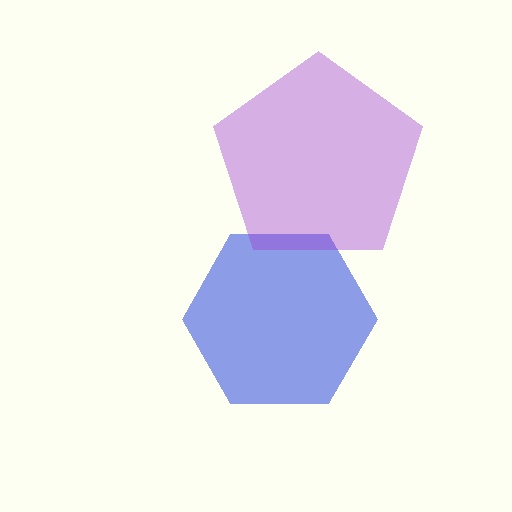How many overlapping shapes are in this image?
There are 2 overlapping shapes in the image.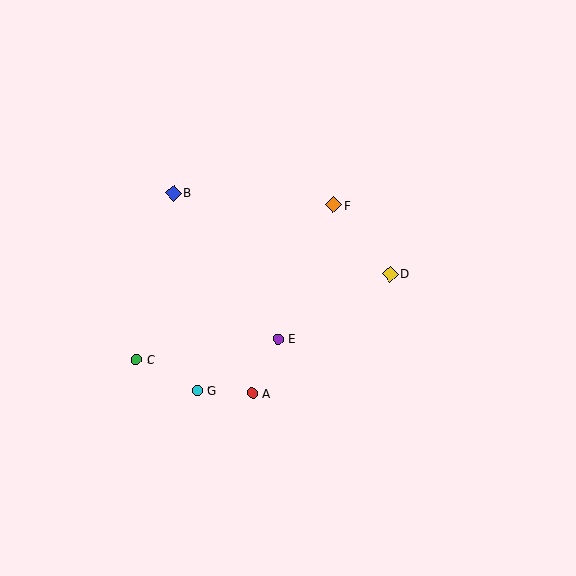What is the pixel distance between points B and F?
The distance between B and F is 160 pixels.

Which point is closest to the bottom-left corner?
Point C is closest to the bottom-left corner.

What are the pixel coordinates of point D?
Point D is at (390, 274).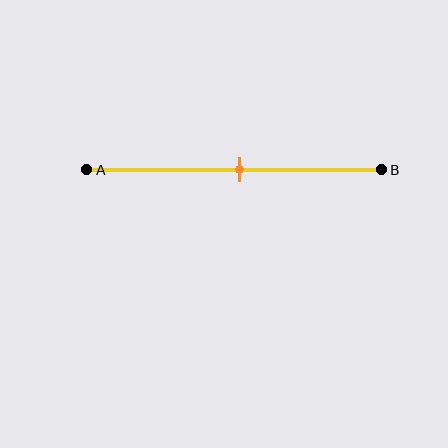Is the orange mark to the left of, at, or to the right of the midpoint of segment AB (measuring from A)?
The orange mark is approximately at the midpoint of segment AB.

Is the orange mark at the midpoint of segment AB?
Yes, the mark is approximately at the midpoint.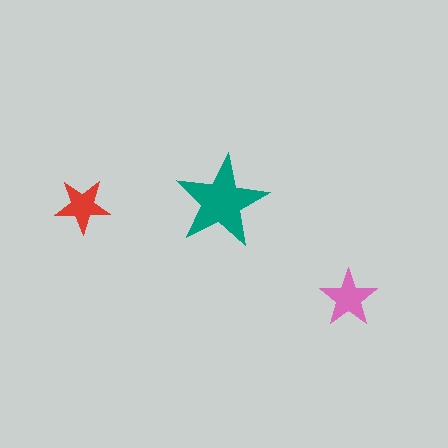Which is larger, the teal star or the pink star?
The teal one.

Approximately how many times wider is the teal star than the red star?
About 1.5 times wider.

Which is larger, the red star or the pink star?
The pink one.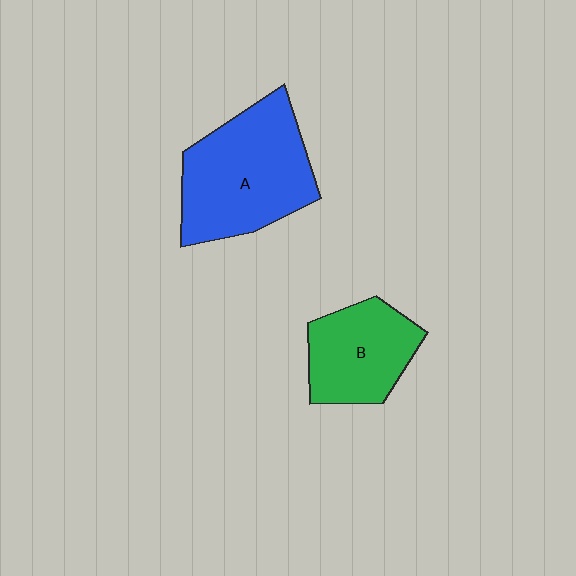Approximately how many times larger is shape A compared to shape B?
Approximately 1.5 times.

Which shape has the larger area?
Shape A (blue).